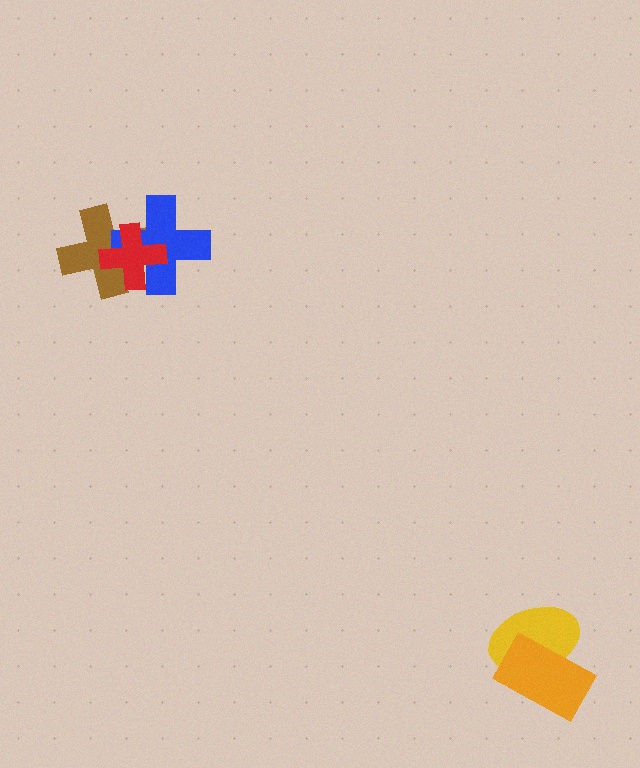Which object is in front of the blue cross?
The red cross is in front of the blue cross.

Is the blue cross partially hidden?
Yes, it is partially covered by another shape.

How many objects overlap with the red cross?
2 objects overlap with the red cross.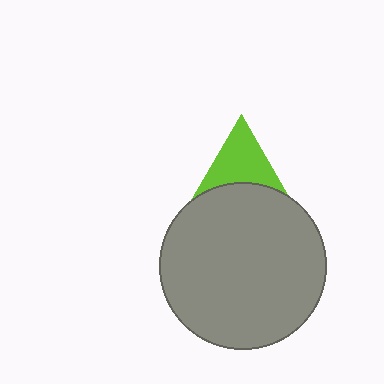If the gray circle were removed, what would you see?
You would see the complete lime triangle.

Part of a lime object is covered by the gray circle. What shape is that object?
It is a triangle.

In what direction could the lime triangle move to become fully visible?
The lime triangle could move up. That would shift it out from behind the gray circle entirely.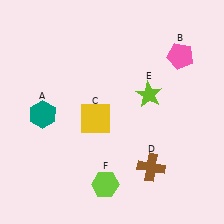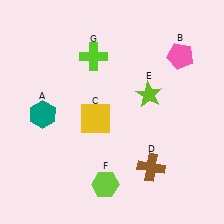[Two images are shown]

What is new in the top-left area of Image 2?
A lime cross (G) was added in the top-left area of Image 2.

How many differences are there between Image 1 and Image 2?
There is 1 difference between the two images.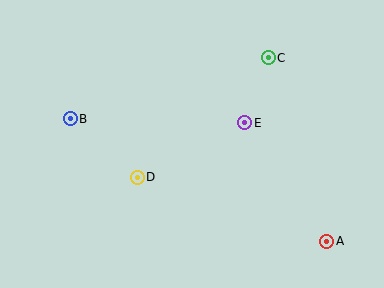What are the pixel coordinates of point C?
Point C is at (268, 58).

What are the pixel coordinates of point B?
Point B is at (70, 119).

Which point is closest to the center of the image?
Point E at (245, 123) is closest to the center.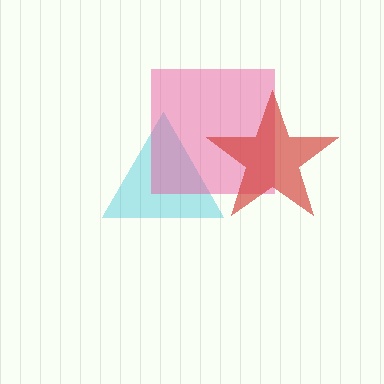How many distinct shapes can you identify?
There are 3 distinct shapes: a cyan triangle, a pink square, a red star.